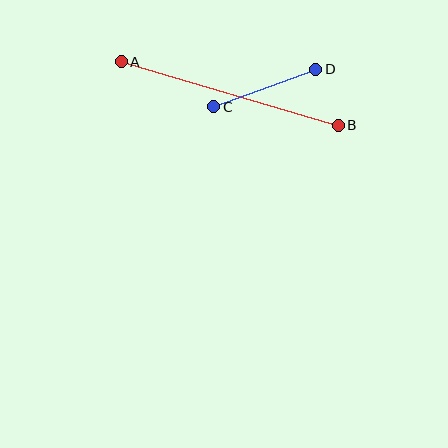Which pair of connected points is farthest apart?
Points A and B are farthest apart.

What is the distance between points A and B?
The distance is approximately 226 pixels.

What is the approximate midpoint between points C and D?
The midpoint is at approximately (265, 88) pixels.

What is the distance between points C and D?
The distance is approximately 109 pixels.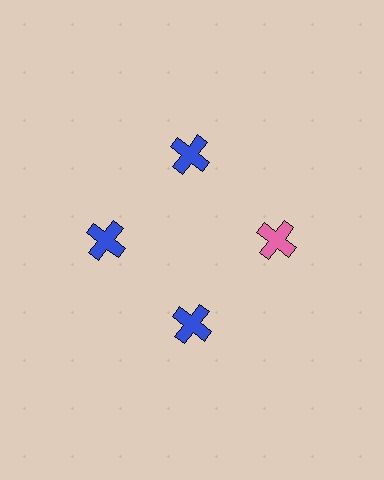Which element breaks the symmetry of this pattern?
The pink cross at roughly the 3 o'clock position breaks the symmetry. All other shapes are blue crosses.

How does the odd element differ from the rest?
It has a different color: pink instead of blue.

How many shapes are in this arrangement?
There are 4 shapes arranged in a ring pattern.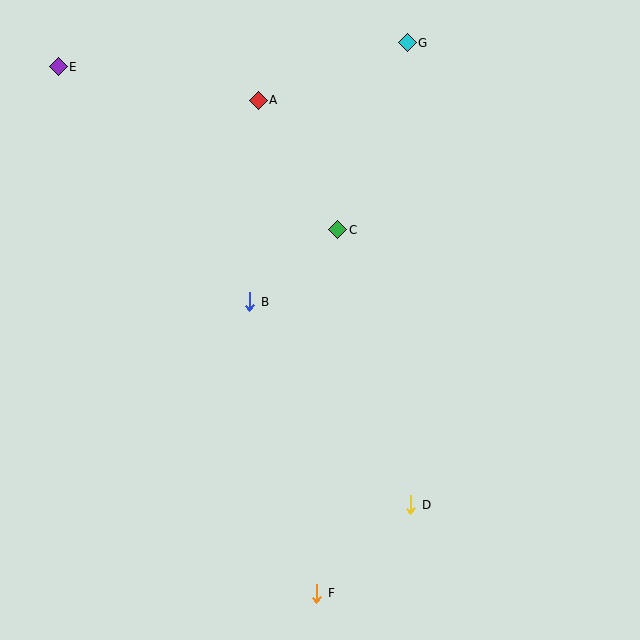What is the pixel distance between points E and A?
The distance between E and A is 202 pixels.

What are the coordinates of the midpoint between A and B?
The midpoint between A and B is at (254, 201).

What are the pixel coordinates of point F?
Point F is at (317, 593).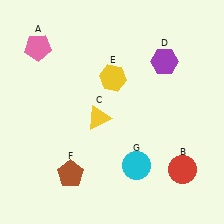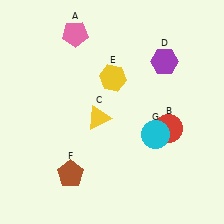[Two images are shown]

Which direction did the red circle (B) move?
The red circle (B) moved up.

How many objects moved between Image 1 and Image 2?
3 objects moved between the two images.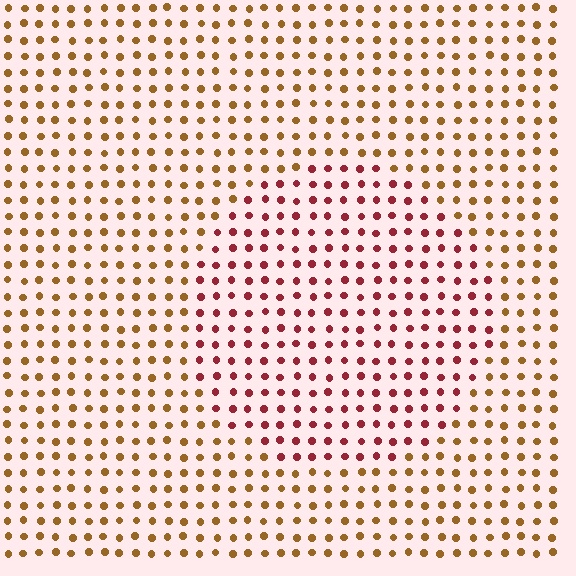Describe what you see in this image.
The image is filled with small brown elements in a uniform arrangement. A circle-shaped region is visible where the elements are tinted to a slightly different hue, forming a subtle color boundary.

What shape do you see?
I see a circle.